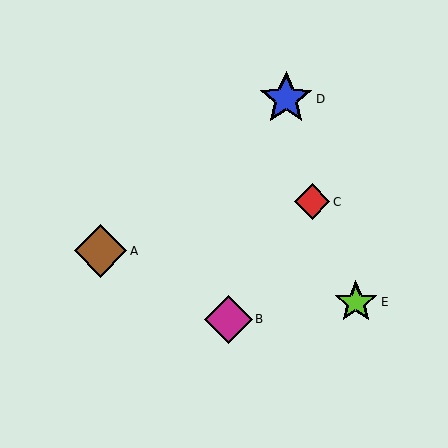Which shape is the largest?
The blue star (labeled D) is the largest.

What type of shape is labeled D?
Shape D is a blue star.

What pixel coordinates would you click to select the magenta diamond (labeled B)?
Click at (228, 319) to select the magenta diamond B.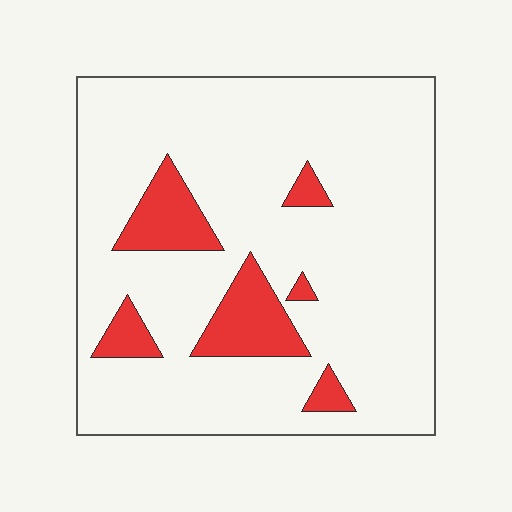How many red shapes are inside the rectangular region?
6.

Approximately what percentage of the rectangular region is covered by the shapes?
Approximately 15%.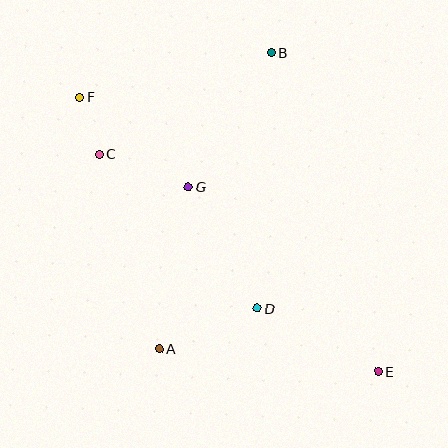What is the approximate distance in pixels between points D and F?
The distance between D and F is approximately 276 pixels.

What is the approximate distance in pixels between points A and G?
The distance between A and G is approximately 165 pixels.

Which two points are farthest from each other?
Points E and F are farthest from each other.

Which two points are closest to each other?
Points C and F are closest to each other.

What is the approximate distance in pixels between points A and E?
The distance between A and E is approximately 220 pixels.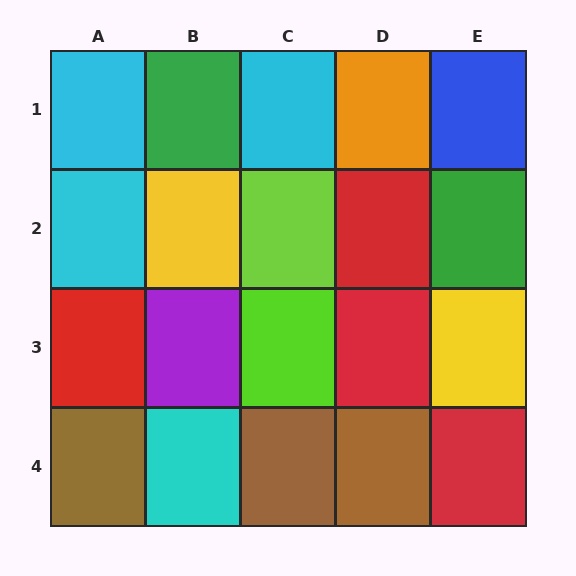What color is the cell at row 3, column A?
Red.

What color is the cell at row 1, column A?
Cyan.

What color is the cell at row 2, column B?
Yellow.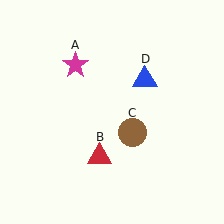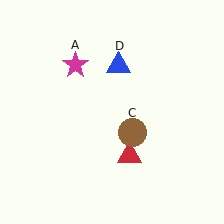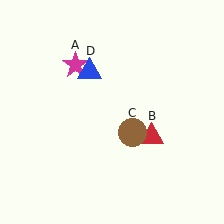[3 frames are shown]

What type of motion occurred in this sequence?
The red triangle (object B), blue triangle (object D) rotated counterclockwise around the center of the scene.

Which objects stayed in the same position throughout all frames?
Magenta star (object A) and brown circle (object C) remained stationary.